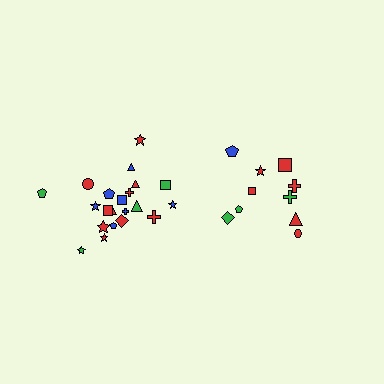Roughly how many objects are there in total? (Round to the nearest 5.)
Roughly 30 objects in total.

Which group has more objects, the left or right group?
The left group.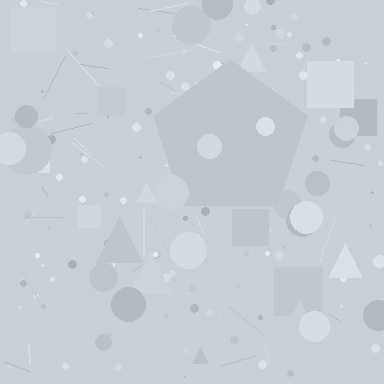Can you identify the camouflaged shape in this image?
The camouflaged shape is a pentagon.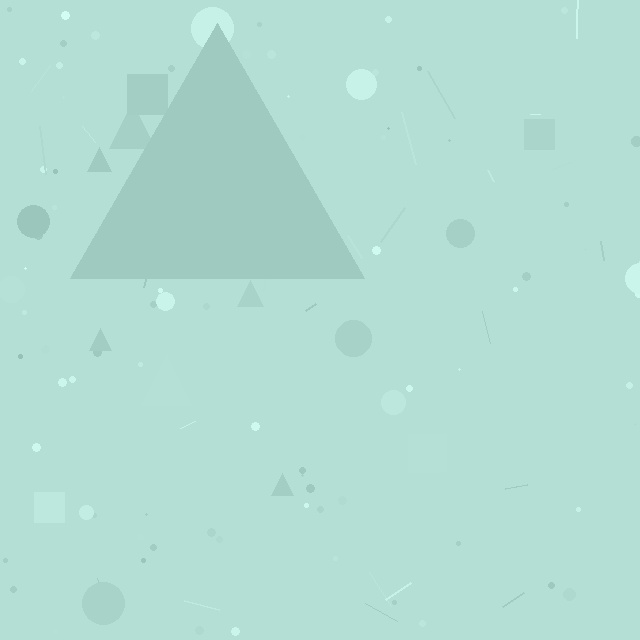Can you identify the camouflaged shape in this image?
The camouflaged shape is a triangle.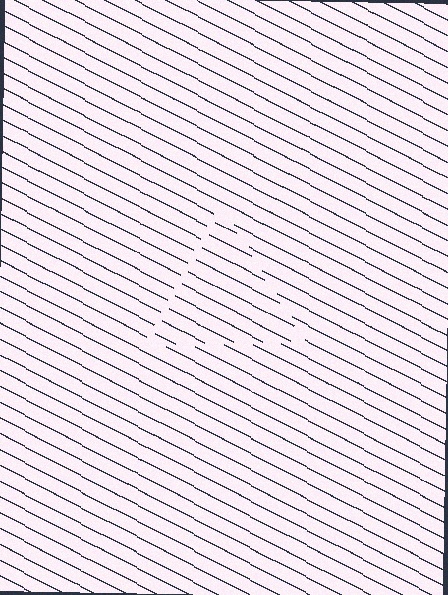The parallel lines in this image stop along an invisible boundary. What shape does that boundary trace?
An illusory triangle. The interior of the shape contains the same grating, shifted by half a period — the contour is defined by the phase discontinuity where line-ends from the inner and outer gratings abut.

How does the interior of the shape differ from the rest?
The interior of the shape contains the same grating, shifted by half a period — the contour is defined by the phase discontinuity where line-ends from the inner and outer gratings abut.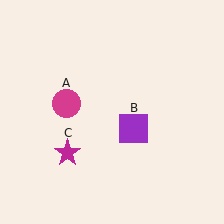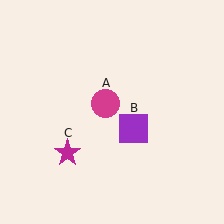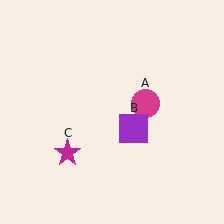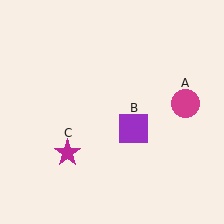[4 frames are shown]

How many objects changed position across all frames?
1 object changed position: magenta circle (object A).